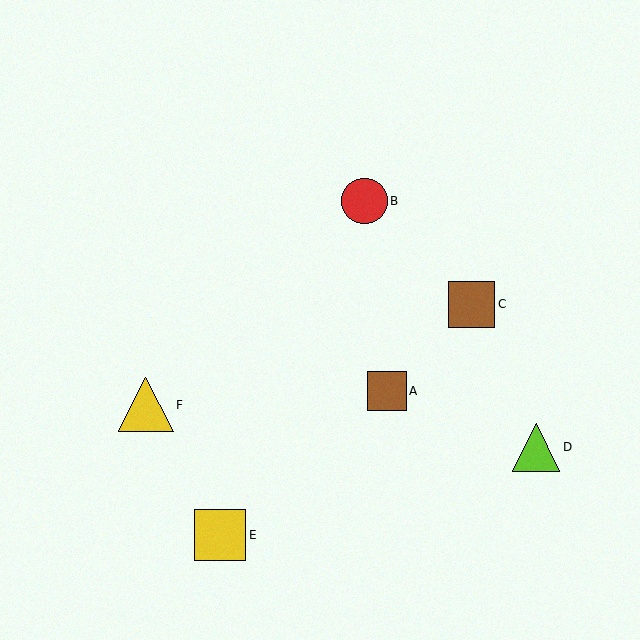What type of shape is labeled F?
Shape F is a yellow triangle.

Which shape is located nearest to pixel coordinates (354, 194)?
The red circle (labeled B) at (364, 201) is nearest to that location.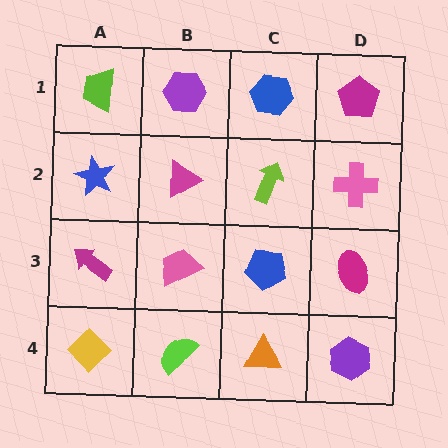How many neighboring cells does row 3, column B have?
4.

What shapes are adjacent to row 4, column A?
A magenta arrow (row 3, column A), a lime semicircle (row 4, column B).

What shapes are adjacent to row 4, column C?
A blue pentagon (row 3, column C), a lime semicircle (row 4, column B), a purple hexagon (row 4, column D).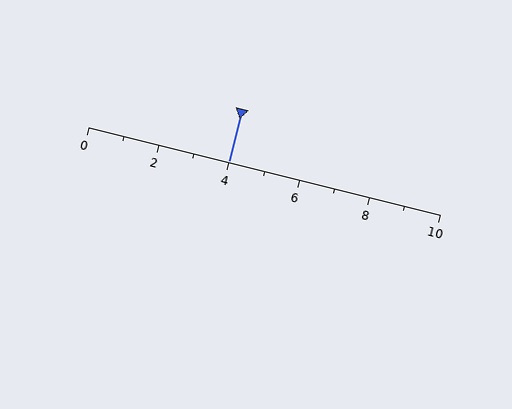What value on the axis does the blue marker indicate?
The marker indicates approximately 4.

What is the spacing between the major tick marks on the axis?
The major ticks are spaced 2 apart.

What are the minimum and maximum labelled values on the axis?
The axis runs from 0 to 10.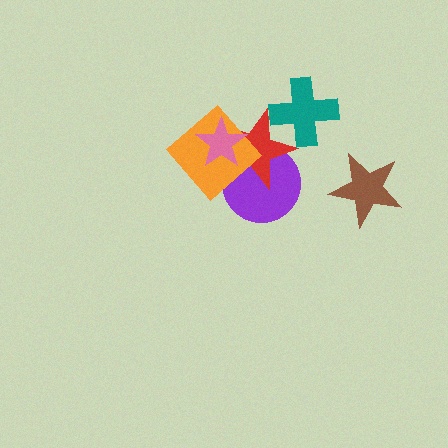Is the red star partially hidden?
Yes, it is partially covered by another shape.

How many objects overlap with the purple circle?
3 objects overlap with the purple circle.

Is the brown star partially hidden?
No, no other shape covers it.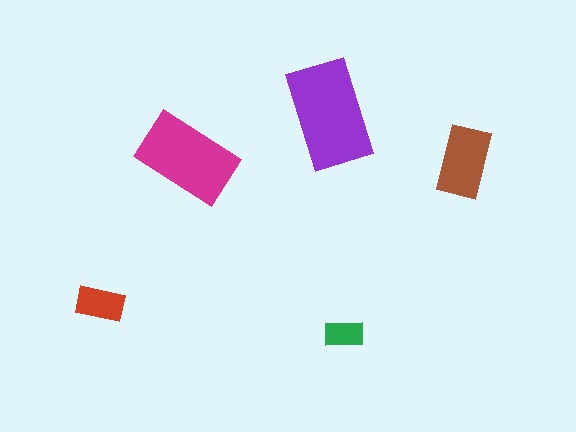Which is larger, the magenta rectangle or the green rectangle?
The magenta one.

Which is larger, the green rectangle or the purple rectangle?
The purple one.